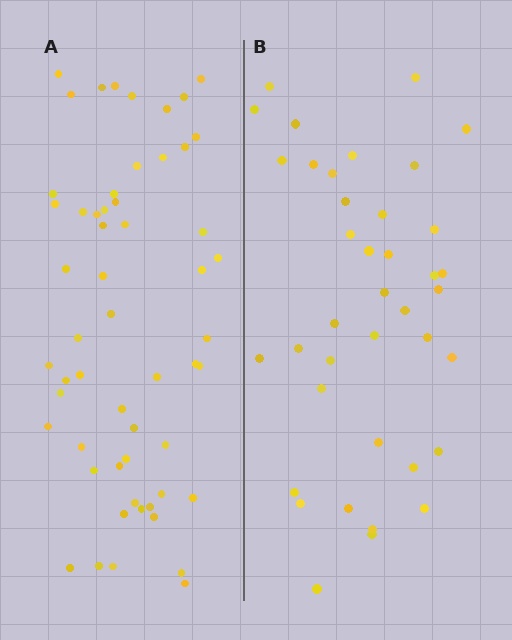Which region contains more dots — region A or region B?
Region A (the left region) has more dots.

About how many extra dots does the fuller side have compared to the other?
Region A has approximately 15 more dots than region B.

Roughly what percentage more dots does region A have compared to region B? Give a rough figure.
About 45% more.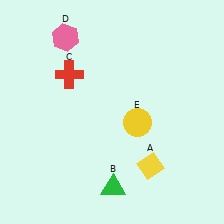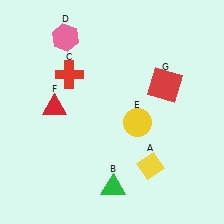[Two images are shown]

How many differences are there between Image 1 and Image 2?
There are 2 differences between the two images.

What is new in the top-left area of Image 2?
A red triangle (F) was added in the top-left area of Image 2.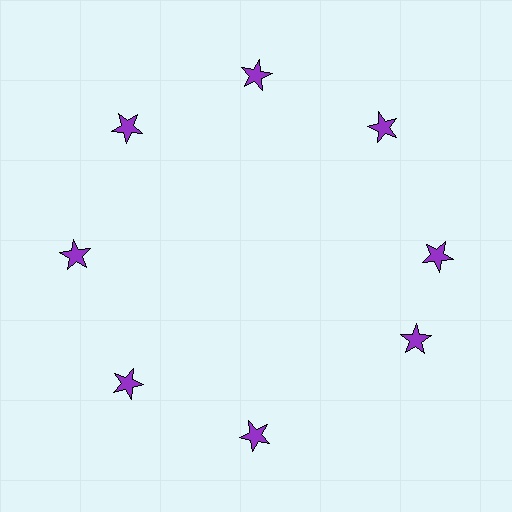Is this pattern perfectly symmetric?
No. The 8 purple stars are arranged in a ring, but one element near the 4 o'clock position is rotated out of alignment along the ring, breaking the 8-fold rotational symmetry.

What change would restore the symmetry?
The symmetry would be restored by rotating it back into even spacing with its neighbors so that all 8 stars sit at equal angles and equal distance from the center.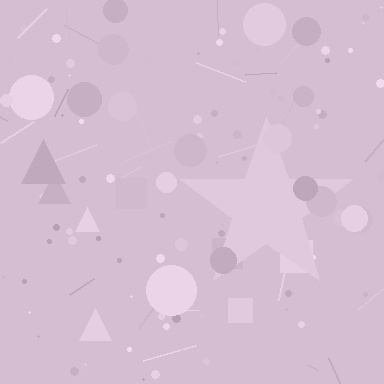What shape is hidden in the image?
A star is hidden in the image.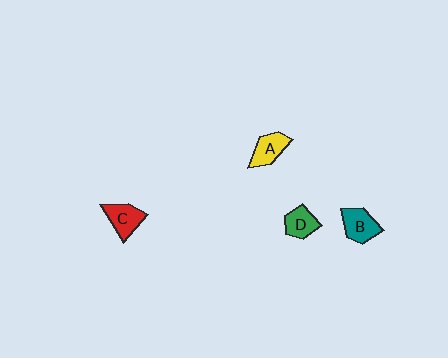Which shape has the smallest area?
Shape D (green).